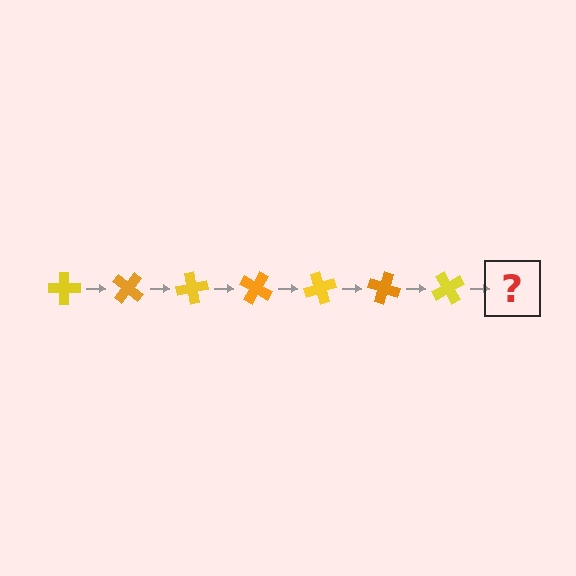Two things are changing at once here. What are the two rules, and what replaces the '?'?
The two rules are that it rotates 40 degrees each step and the color cycles through yellow and orange. The '?' should be an orange cross, rotated 280 degrees from the start.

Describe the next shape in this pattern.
It should be an orange cross, rotated 280 degrees from the start.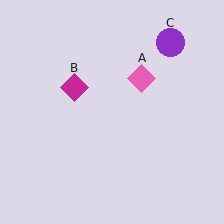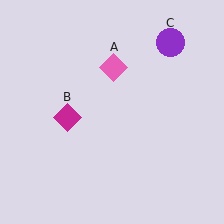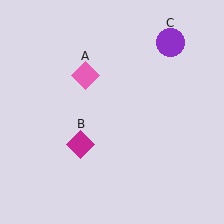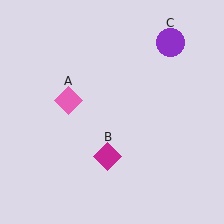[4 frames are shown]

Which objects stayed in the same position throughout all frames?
Purple circle (object C) remained stationary.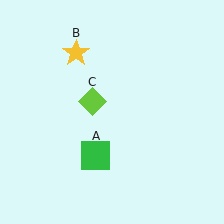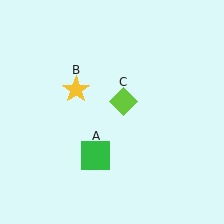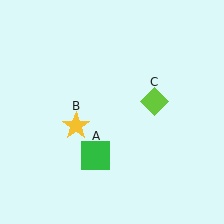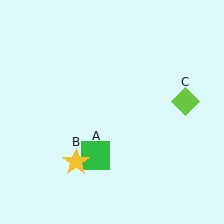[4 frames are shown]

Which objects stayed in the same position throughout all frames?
Green square (object A) remained stationary.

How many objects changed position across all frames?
2 objects changed position: yellow star (object B), lime diamond (object C).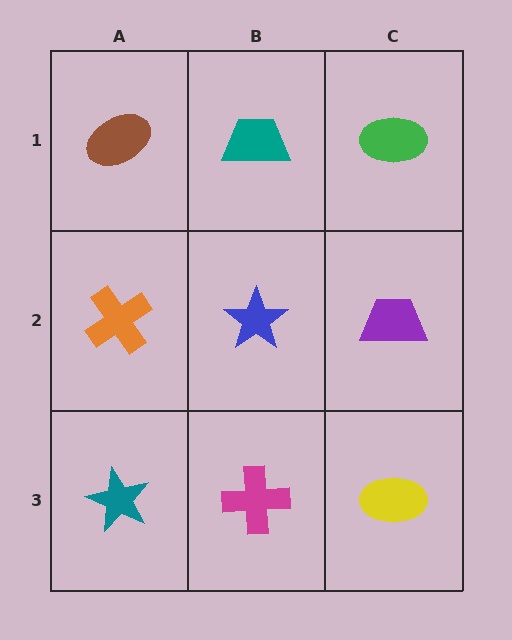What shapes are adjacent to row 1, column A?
An orange cross (row 2, column A), a teal trapezoid (row 1, column B).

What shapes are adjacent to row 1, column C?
A purple trapezoid (row 2, column C), a teal trapezoid (row 1, column B).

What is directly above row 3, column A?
An orange cross.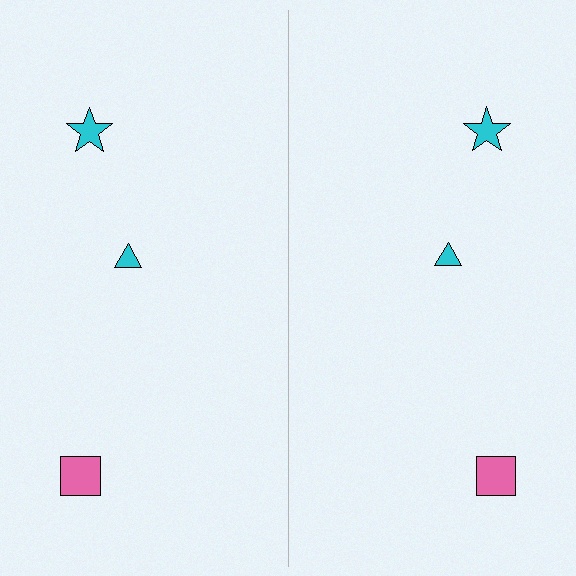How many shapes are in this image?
There are 6 shapes in this image.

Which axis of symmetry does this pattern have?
The pattern has a vertical axis of symmetry running through the center of the image.